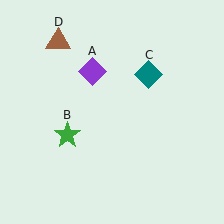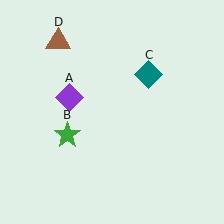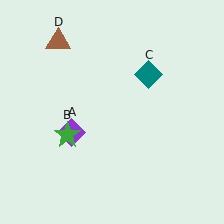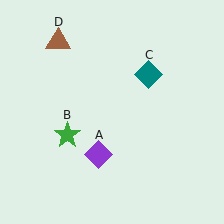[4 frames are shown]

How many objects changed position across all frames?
1 object changed position: purple diamond (object A).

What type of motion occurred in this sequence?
The purple diamond (object A) rotated counterclockwise around the center of the scene.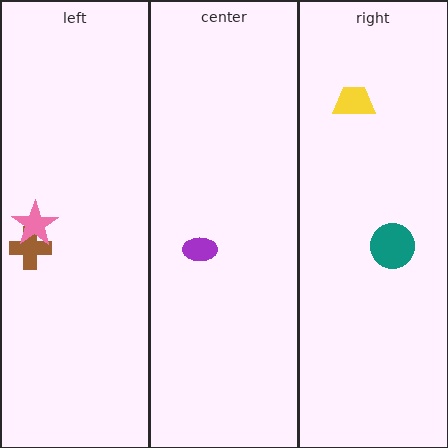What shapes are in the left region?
The brown cross, the pink star.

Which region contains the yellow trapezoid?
The right region.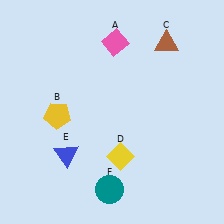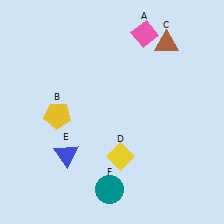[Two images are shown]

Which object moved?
The pink diamond (A) moved right.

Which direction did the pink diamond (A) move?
The pink diamond (A) moved right.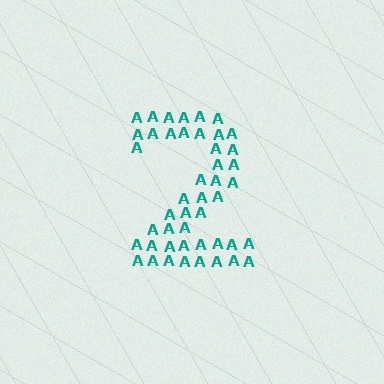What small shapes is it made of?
It is made of small letter A's.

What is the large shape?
The large shape is the digit 2.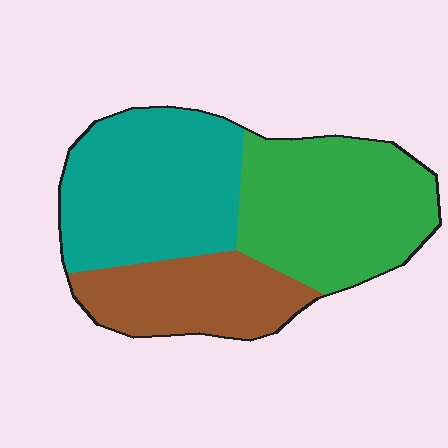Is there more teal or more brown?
Teal.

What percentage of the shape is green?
Green covers about 40% of the shape.